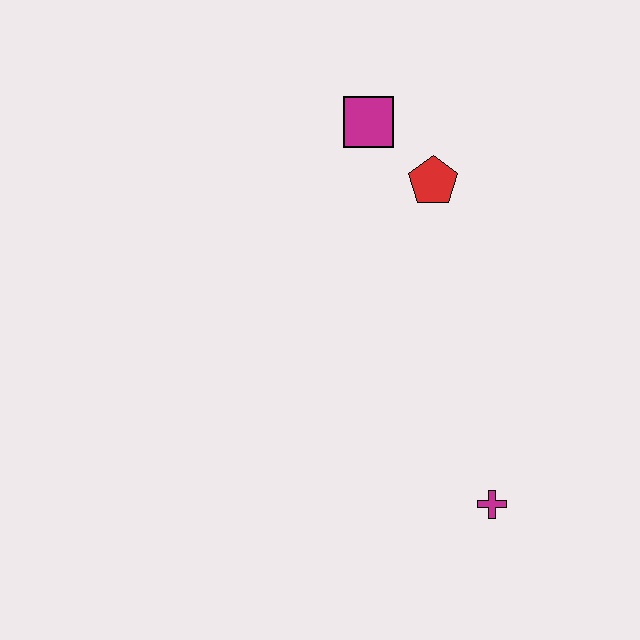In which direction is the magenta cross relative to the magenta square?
The magenta cross is below the magenta square.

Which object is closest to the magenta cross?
The red pentagon is closest to the magenta cross.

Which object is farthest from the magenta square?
The magenta cross is farthest from the magenta square.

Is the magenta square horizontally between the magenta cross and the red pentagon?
No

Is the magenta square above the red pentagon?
Yes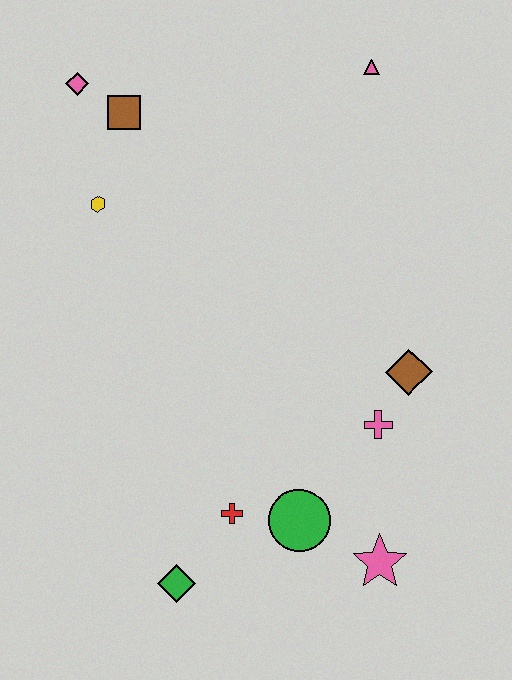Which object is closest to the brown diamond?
The pink cross is closest to the brown diamond.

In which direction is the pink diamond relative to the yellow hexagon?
The pink diamond is above the yellow hexagon.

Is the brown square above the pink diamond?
No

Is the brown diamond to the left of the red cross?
No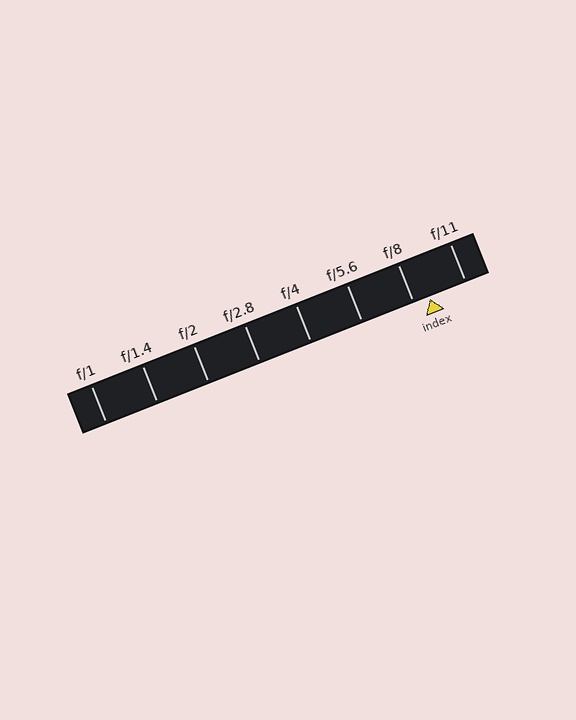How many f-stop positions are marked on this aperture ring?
There are 8 f-stop positions marked.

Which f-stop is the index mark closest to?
The index mark is closest to f/8.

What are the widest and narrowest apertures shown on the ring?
The widest aperture shown is f/1 and the narrowest is f/11.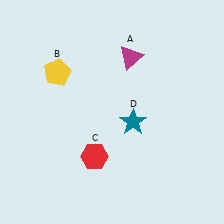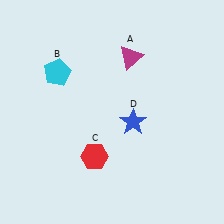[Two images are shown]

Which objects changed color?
B changed from yellow to cyan. D changed from teal to blue.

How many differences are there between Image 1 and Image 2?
There are 2 differences between the two images.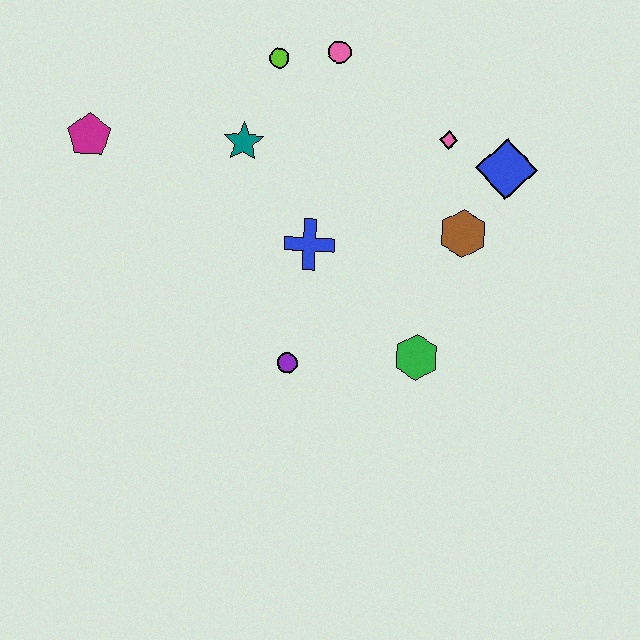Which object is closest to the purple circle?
The blue cross is closest to the purple circle.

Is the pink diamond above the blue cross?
Yes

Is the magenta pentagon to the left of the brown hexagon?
Yes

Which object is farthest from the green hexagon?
The magenta pentagon is farthest from the green hexagon.